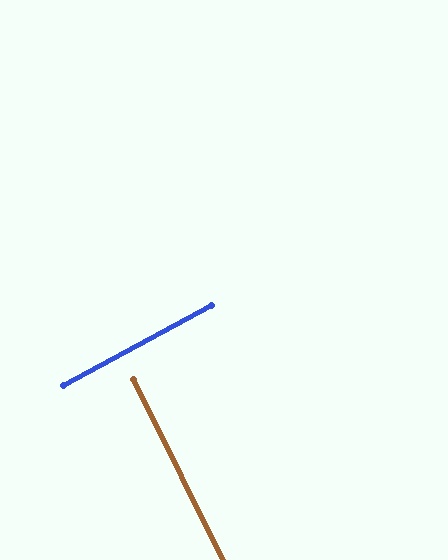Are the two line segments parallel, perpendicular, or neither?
Perpendicular — they meet at approximately 88°.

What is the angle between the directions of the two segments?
Approximately 88 degrees.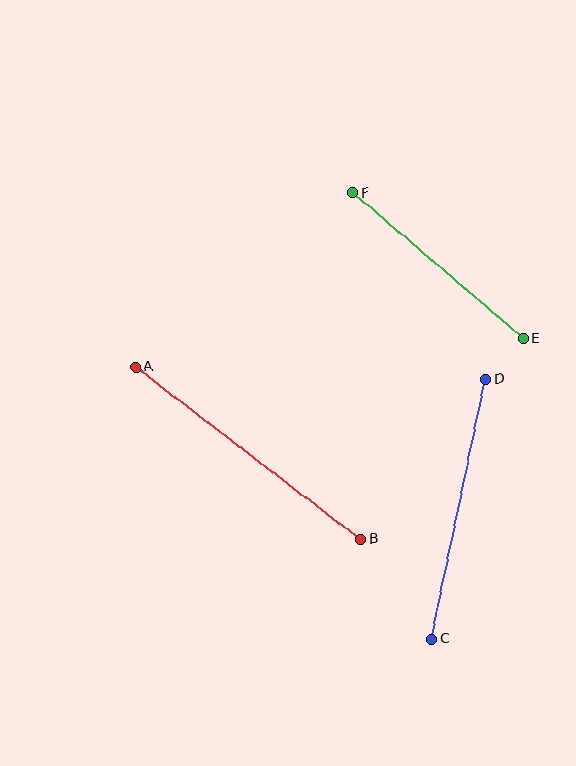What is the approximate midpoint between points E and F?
The midpoint is at approximately (438, 266) pixels.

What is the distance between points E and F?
The distance is approximately 224 pixels.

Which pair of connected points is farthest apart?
Points A and B are farthest apart.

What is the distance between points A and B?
The distance is approximately 283 pixels.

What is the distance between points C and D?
The distance is approximately 265 pixels.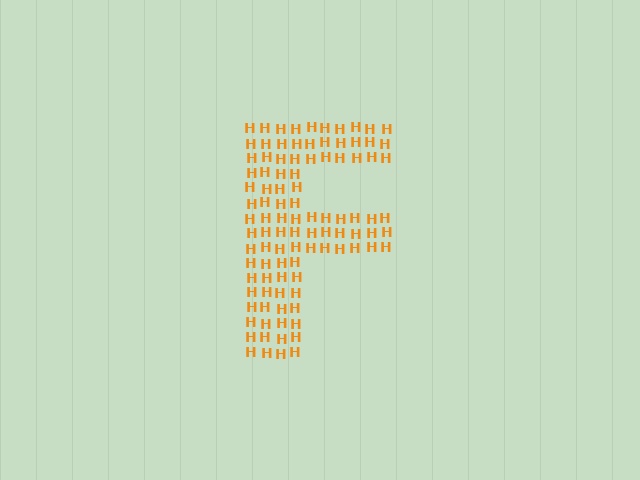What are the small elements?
The small elements are letter H's.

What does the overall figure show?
The overall figure shows the letter F.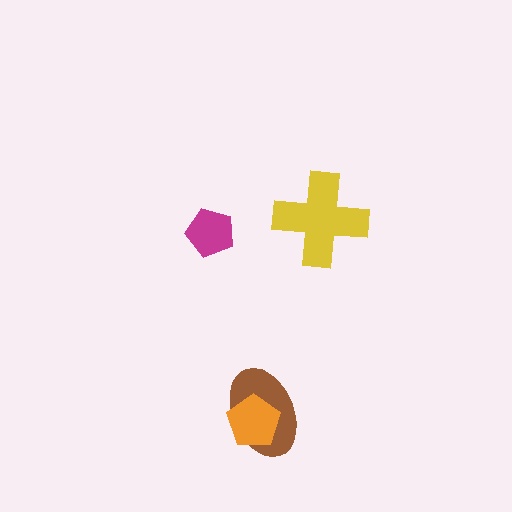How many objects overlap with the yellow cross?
0 objects overlap with the yellow cross.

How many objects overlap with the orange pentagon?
1 object overlaps with the orange pentagon.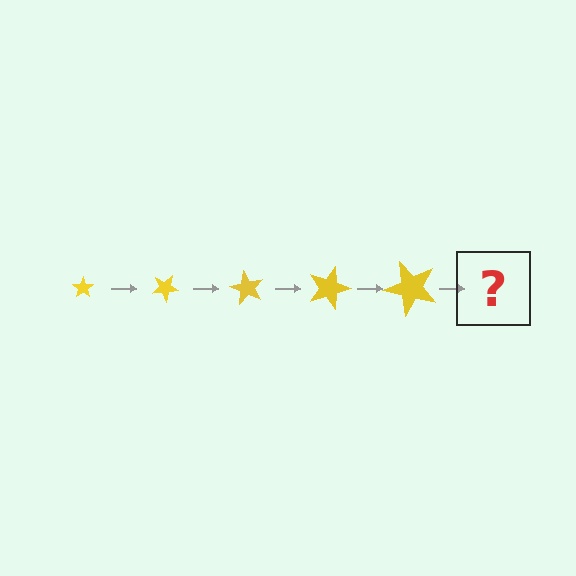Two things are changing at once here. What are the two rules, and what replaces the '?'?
The two rules are that the star grows larger each step and it rotates 30 degrees each step. The '?' should be a star, larger than the previous one and rotated 150 degrees from the start.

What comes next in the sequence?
The next element should be a star, larger than the previous one and rotated 150 degrees from the start.